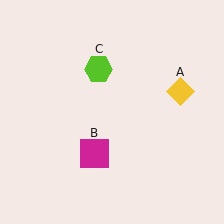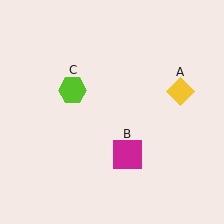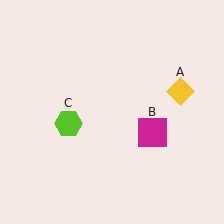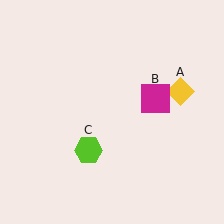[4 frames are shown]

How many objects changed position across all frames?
2 objects changed position: magenta square (object B), lime hexagon (object C).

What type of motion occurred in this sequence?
The magenta square (object B), lime hexagon (object C) rotated counterclockwise around the center of the scene.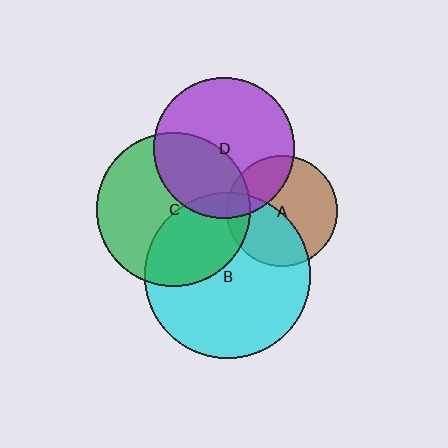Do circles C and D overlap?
Yes.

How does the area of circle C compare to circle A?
Approximately 1.9 times.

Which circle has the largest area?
Circle B (cyan).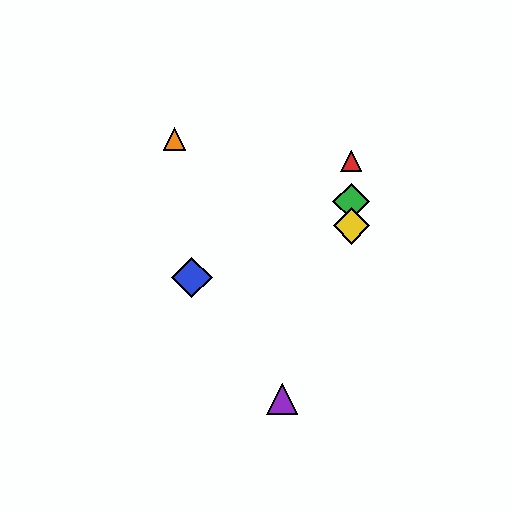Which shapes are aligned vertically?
The red triangle, the green diamond, the yellow diamond are aligned vertically.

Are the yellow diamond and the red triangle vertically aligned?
Yes, both are at x≈351.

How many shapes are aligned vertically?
3 shapes (the red triangle, the green diamond, the yellow diamond) are aligned vertically.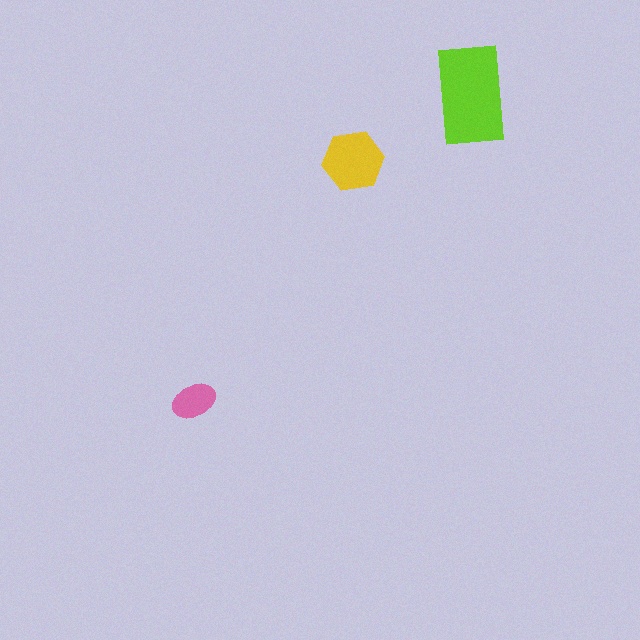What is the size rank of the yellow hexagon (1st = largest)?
2nd.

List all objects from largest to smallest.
The lime rectangle, the yellow hexagon, the pink ellipse.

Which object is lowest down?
The pink ellipse is bottommost.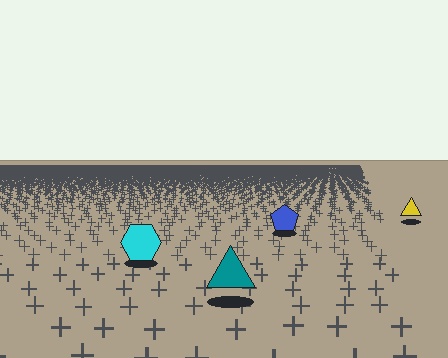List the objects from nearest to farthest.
From nearest to farthest: the teal triangle, the cyan hexagon, the blue pentagon, the yellow triangle.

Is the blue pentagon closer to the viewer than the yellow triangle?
Yes. The blue pentagon is closer — you can tell from the texture gradient: the ground texture is coarser near it.